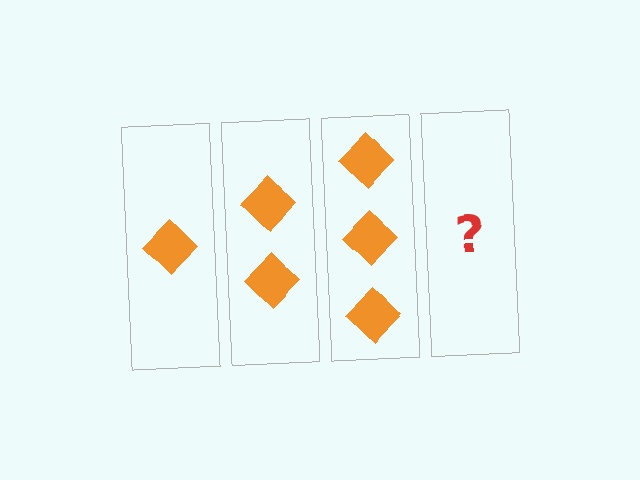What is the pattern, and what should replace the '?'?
The pattern is that each step adds one more diamond. The '?' should be 4 diamonds.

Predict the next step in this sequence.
The next step is 4 diamonds.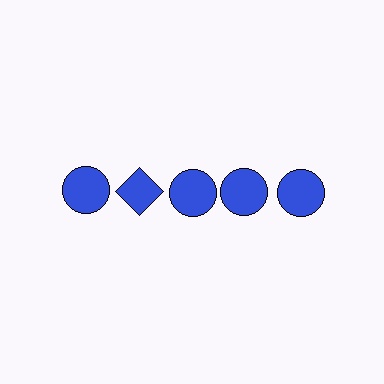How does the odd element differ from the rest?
It has a different shape: diamond instead of circle.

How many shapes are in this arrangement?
There are 5 shapes arranged in a grid pattern.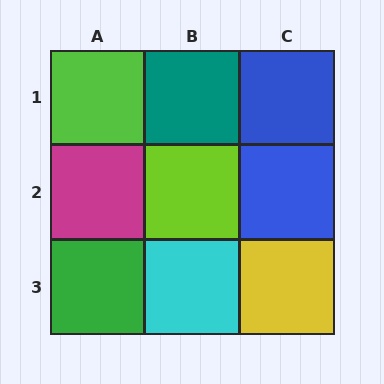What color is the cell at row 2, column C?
Blue.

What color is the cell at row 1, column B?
Teal.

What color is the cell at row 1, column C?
Blue.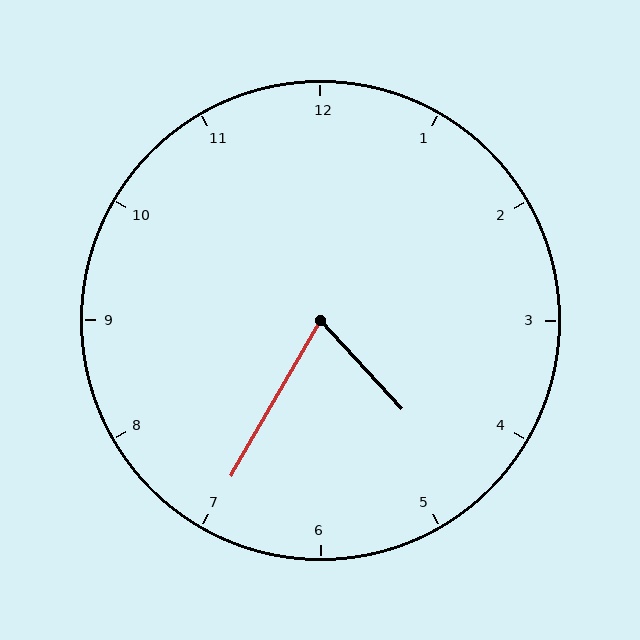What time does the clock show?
4:35.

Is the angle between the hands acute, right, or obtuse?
It is acute.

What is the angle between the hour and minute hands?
Approximately 72 degrees.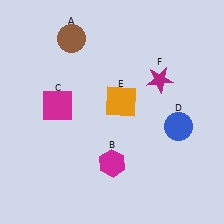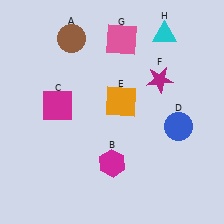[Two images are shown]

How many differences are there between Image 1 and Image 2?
There are 2 differences between the two images.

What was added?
A pink square (G), a cyan triangle (H) were added in Image 2.